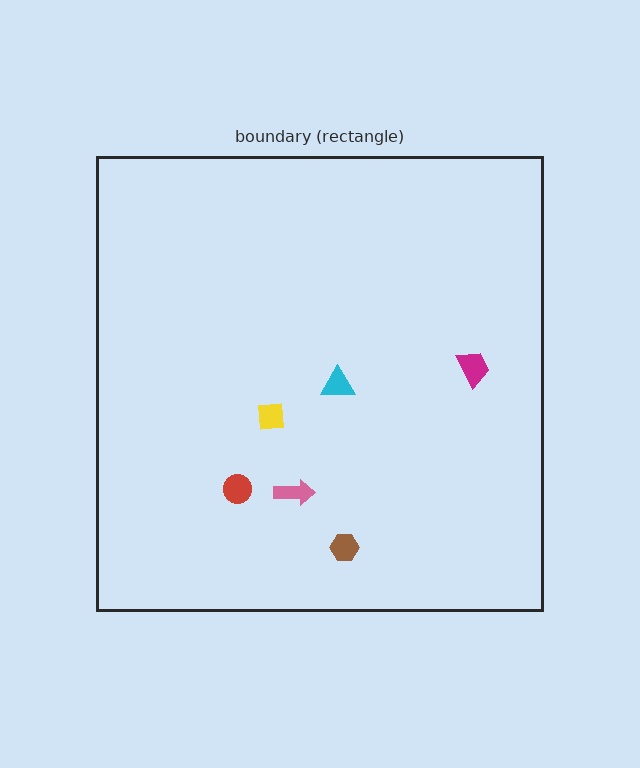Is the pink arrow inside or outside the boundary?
Inside.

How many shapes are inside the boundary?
6 inside, 0 outside.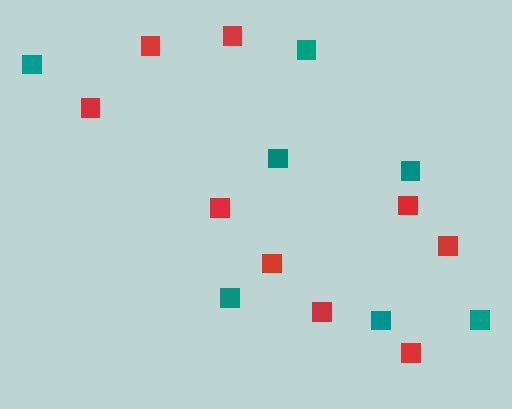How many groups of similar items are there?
There are 2 groups: one group of red squares (9) and one group of teal squares (7).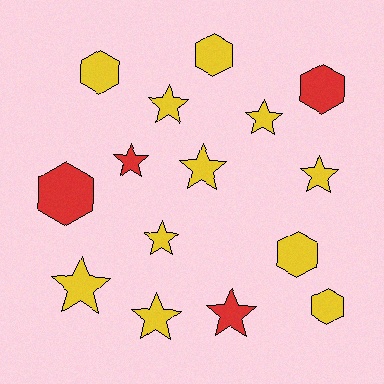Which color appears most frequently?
Yellow, with 11 objects.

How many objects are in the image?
There are 15 objects.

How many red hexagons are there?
There are 2 red hexagons.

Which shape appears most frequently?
Star, with 9 objects.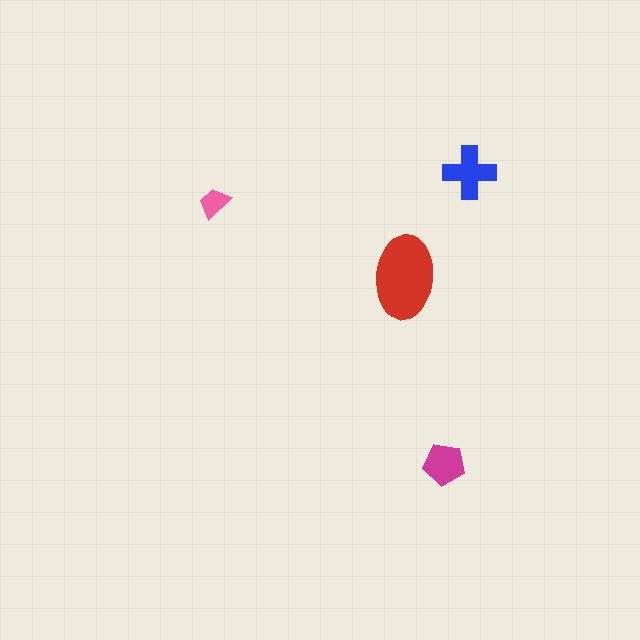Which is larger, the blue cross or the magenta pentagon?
The blue cross.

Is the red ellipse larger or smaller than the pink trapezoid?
Larger.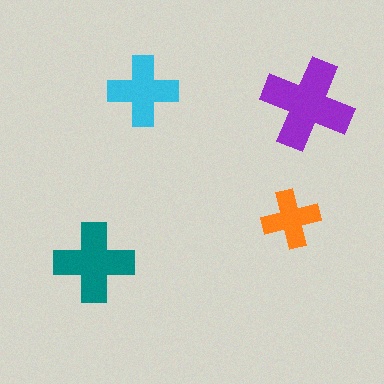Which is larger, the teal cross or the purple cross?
The purple one.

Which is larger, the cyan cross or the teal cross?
The teal one.